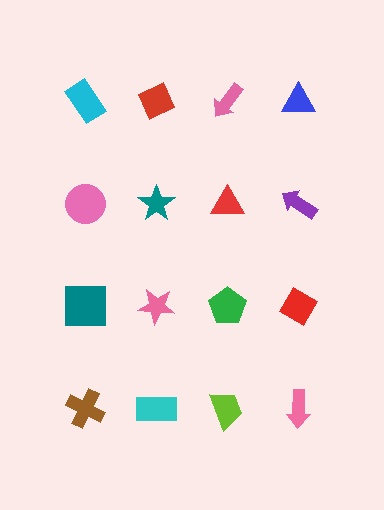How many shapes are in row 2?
4 shapes.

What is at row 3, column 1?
A teal square.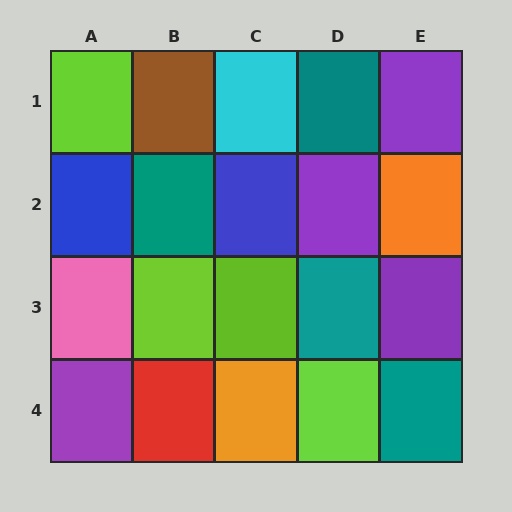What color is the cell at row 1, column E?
Purple.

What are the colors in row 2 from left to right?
Blue, teal, blue, purple, orange.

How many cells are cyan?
1 cell is cyan.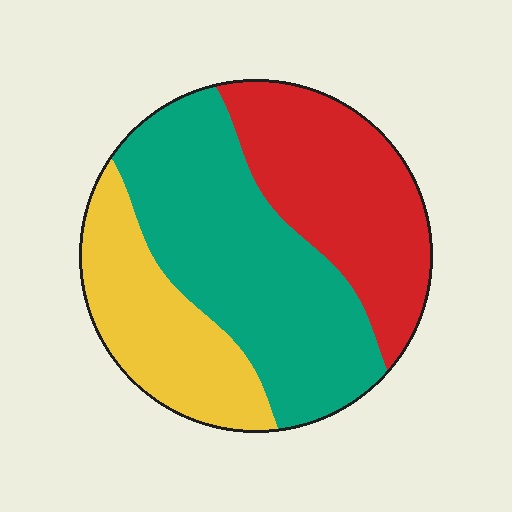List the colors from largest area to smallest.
From largest to smallest: teal, red, yellow.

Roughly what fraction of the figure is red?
Red takes up about one third (1/3) of the figure.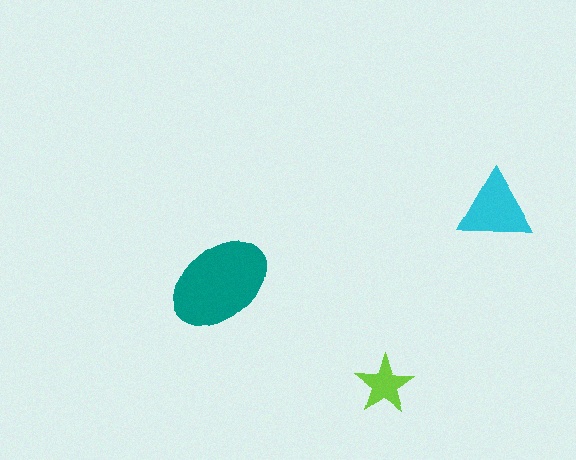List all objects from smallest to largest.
The lime star, the cyan triangle, the teal ellipse.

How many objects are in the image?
There are 3 objects in the image.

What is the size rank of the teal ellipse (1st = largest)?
1st.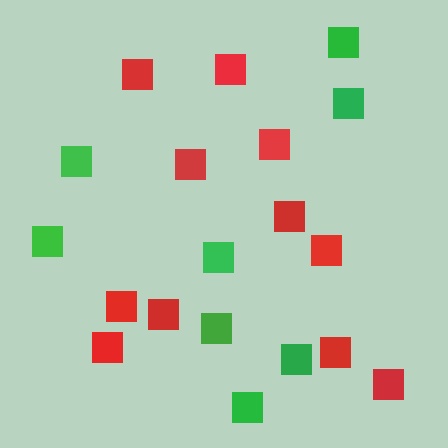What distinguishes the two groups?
There are 2 groups: one group of red squares (11) and one group of green squares (8).